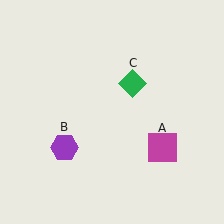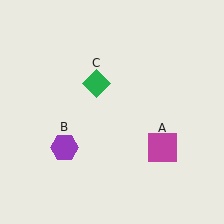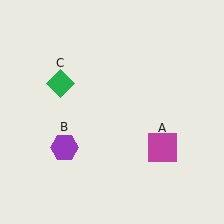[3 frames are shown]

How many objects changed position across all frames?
1 object changed position: green diamond (object C).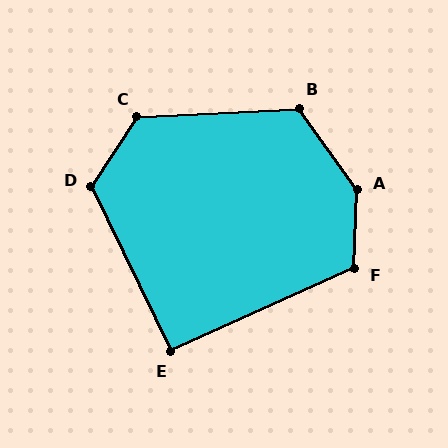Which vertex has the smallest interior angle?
E, at approximately 92 degrees.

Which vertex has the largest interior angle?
A, at approximately 142 degrees.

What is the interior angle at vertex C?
Approximately 126 degrees (obtuse).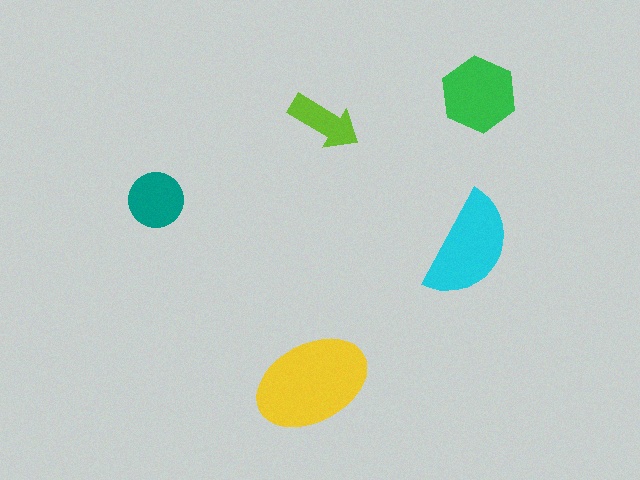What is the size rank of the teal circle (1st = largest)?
4th.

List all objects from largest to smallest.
The yellow ellipse, the cyan semicircle, the green hexagon, the teal circle, the lime arrow.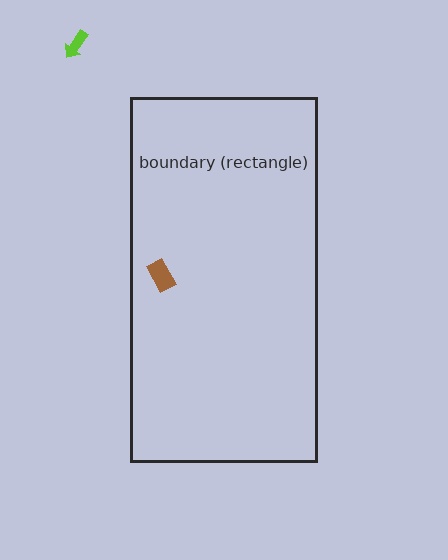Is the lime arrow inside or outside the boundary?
Outside.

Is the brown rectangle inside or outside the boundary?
Inside.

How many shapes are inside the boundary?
1 inside, 1 outside.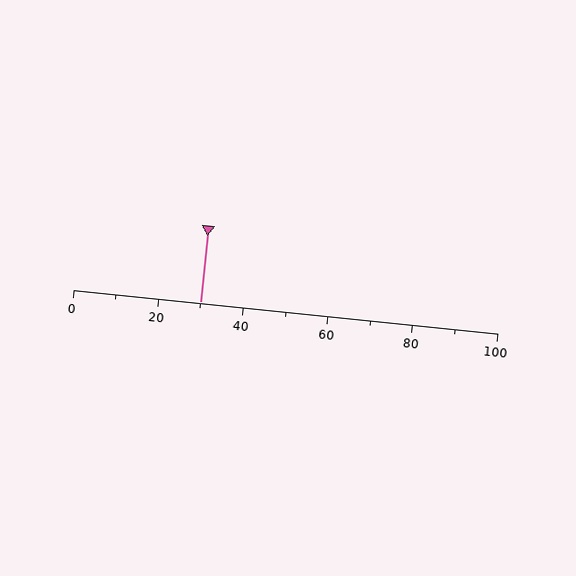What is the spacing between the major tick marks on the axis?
The major ticks are spaced 20 apart.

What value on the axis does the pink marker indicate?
The marker indicates approximately 30.